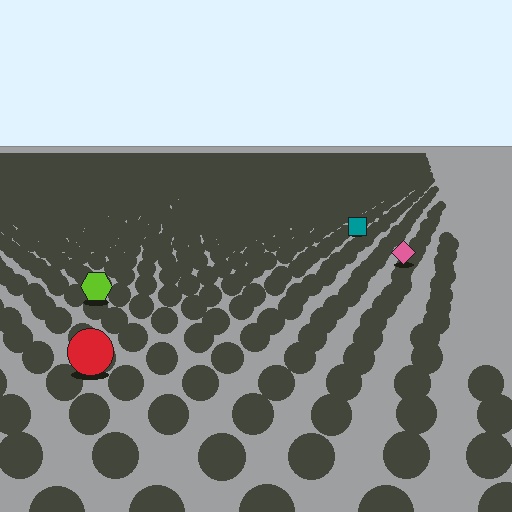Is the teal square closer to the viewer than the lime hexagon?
No. The lime hexagon is closer — you can tell from the texture gradient: the ground texture is coarser near it.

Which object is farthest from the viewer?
The teal square is farthest from the viewer. It appears smaller and the ground texture around it is denser.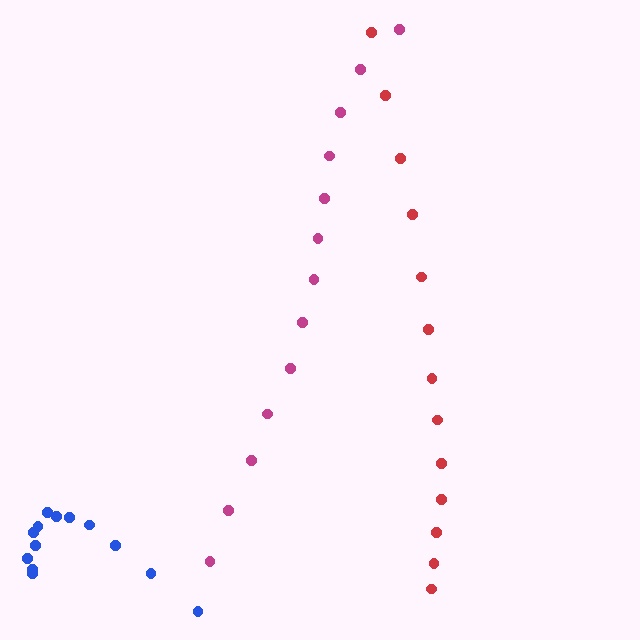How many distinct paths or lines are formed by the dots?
There are 3 distinct paths.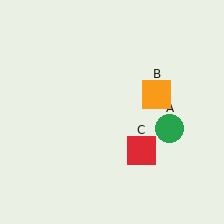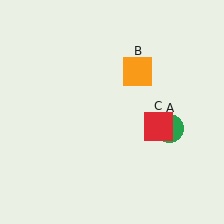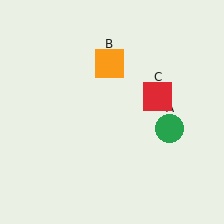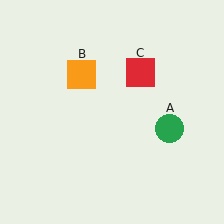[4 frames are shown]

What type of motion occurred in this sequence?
The orange square (object B), red square (object C) rotated counterclockwise around the center of the scene.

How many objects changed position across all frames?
2 objects changed position: orange square (object B), red square (object C).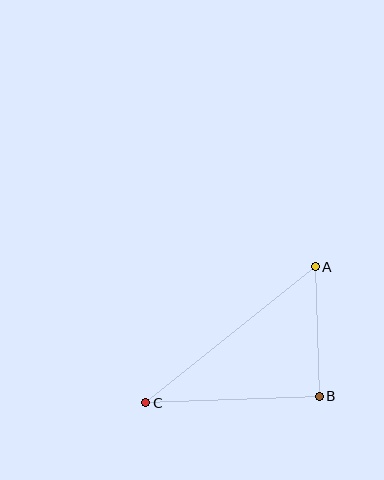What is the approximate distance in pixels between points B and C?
The distance between B and C is approximately 174 pixels.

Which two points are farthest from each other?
Points A and C are farthest from each other.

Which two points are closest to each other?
Points A and B are closest to each other.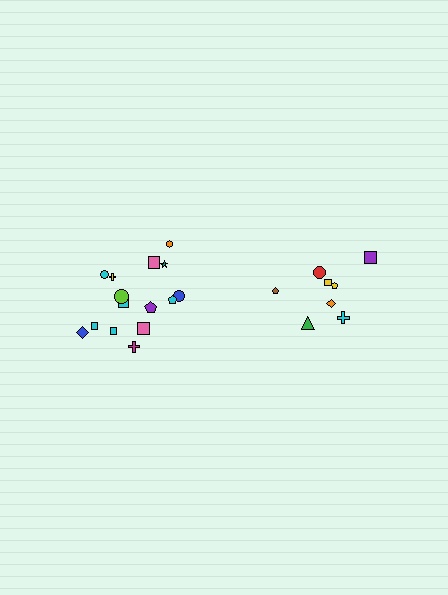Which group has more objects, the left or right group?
The left group.